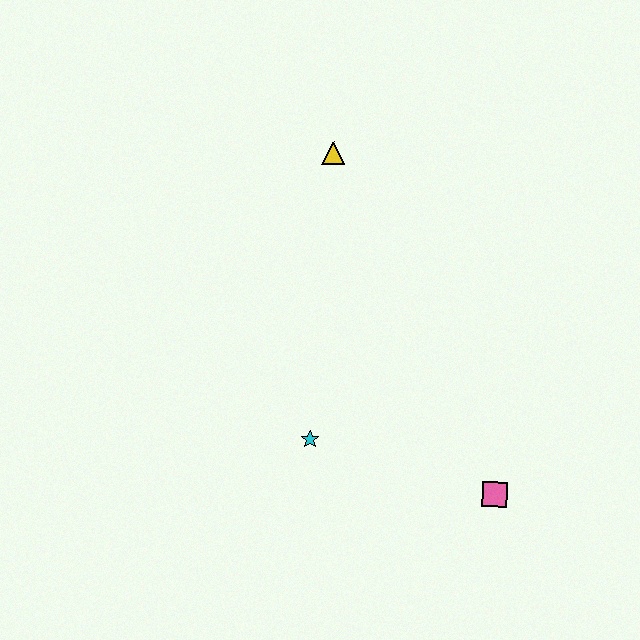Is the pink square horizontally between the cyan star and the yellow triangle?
No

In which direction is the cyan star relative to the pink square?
The cyan star is to the left of the pink square.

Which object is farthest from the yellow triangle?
The pink square is farthest from the yellow triangle.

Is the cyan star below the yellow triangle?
Yes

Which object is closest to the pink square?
The cyan star is closest to the pink square.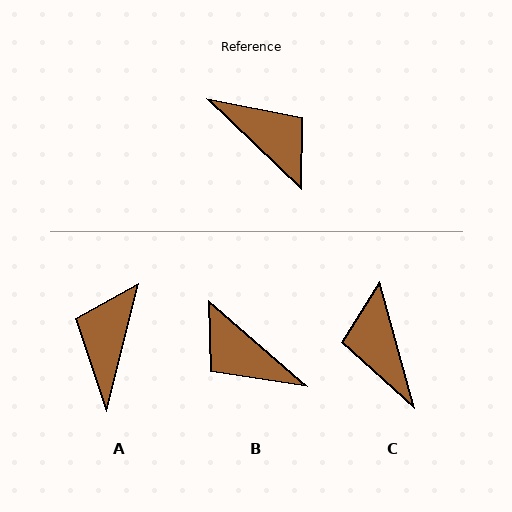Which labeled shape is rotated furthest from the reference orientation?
B, about 177 degrees away.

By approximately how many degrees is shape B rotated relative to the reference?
Approximately 177 degrees clockwise.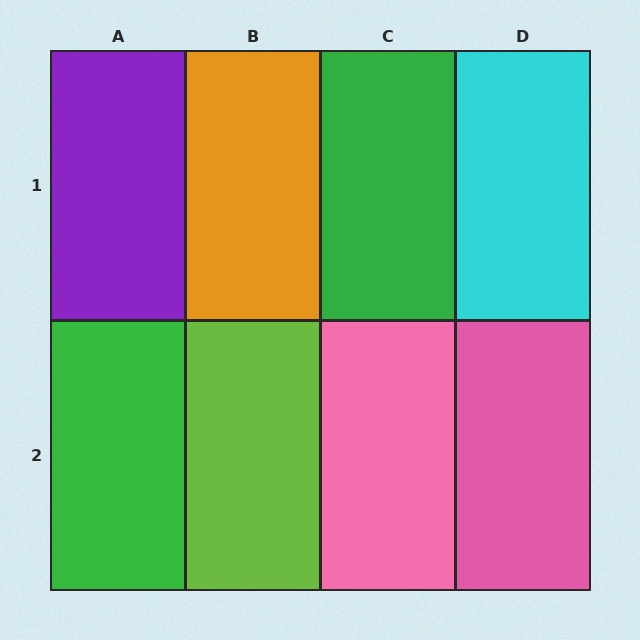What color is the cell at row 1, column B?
Orange.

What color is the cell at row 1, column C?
Green.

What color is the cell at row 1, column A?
Purple.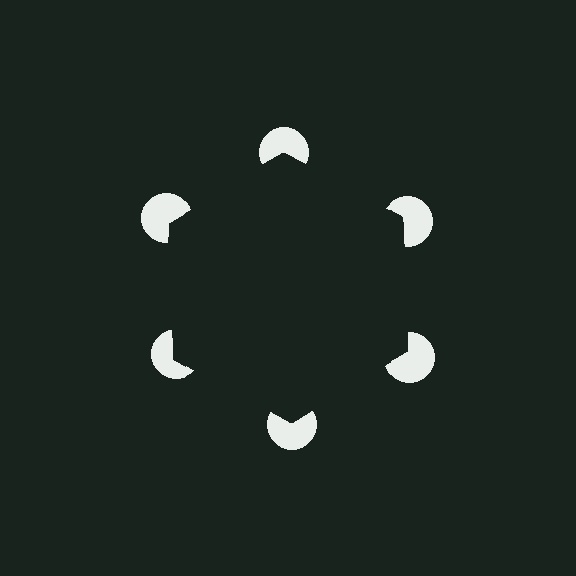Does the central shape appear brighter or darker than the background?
It typically appears slightly darker than the background, even though no actual brightness change is drawn.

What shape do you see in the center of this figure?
An illusory hexagon — its edges are inferred from the aligned wedge cuts in the pac-man discs, not physically drawn.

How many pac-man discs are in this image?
There are 6 — one at each vertex of the illusory hexagon.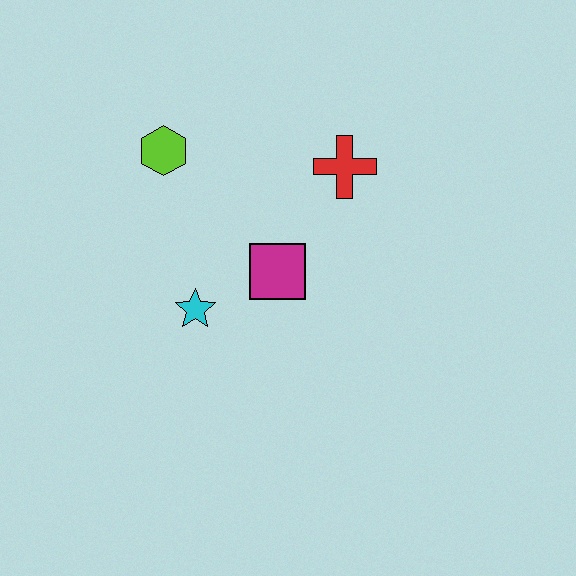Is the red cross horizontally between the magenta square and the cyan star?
No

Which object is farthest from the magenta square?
The lime hexagon is farthest from the magenta square.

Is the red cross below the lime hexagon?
Yes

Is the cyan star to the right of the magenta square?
No